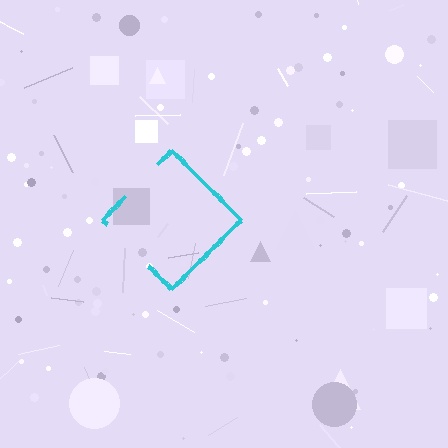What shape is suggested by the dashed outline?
The dashed outline suggests a diamond.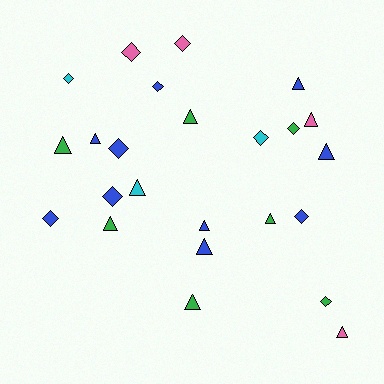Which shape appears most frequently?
Triangle, with 13 objects.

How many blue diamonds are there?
There are 5 blue diamonds.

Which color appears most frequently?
Blue, with 10 objects.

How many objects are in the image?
There are 24 objects.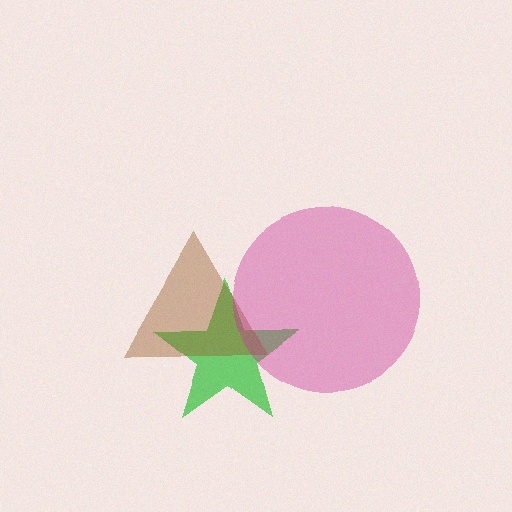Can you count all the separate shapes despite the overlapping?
Yes, there are 3 separate shapes.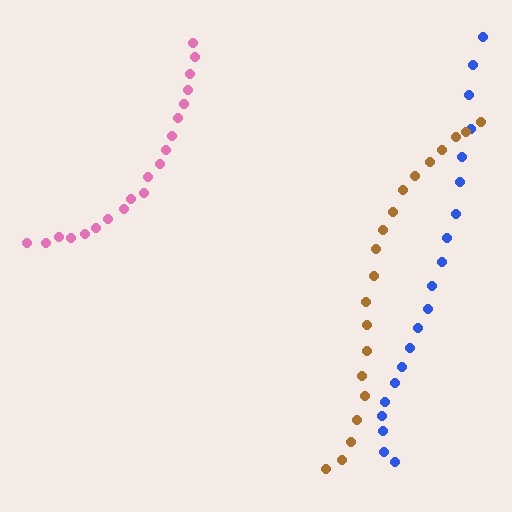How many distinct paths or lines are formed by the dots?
There are 3 distinct paths.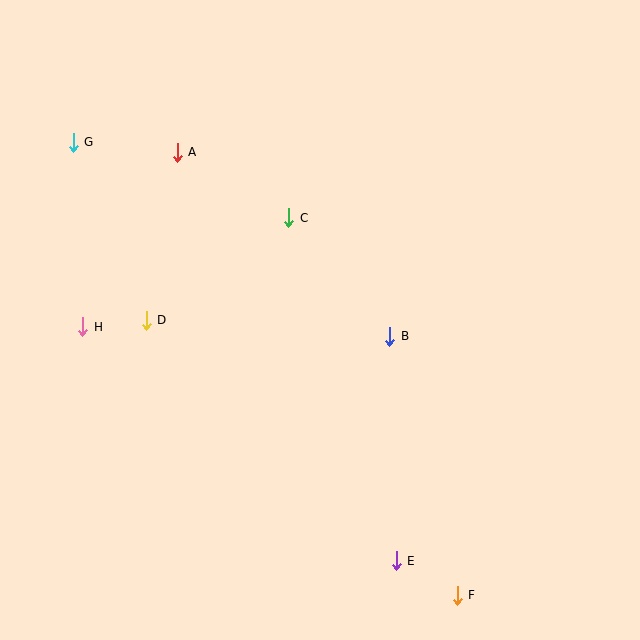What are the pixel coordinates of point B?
Point B is at (390, 336).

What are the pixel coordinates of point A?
Point A is at (177, 152).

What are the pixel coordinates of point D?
Point D is at (146, 320).